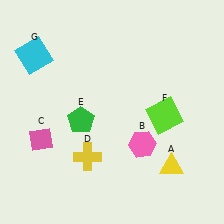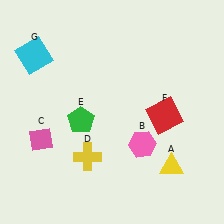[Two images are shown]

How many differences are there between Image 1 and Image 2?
There is 1 difference between the two images.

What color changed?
The square (F) changed from lime in Image 1 to red in Image 2.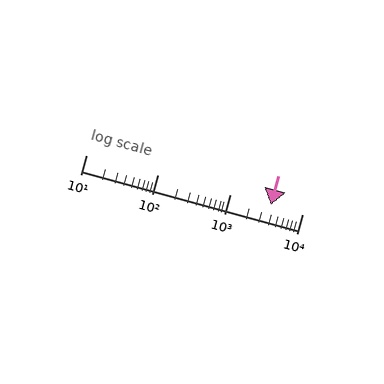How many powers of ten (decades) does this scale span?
The scale spans 3 decades, from 10 to 10000.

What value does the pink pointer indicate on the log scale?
The pointer indicates approximately 3700.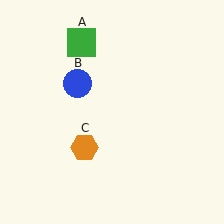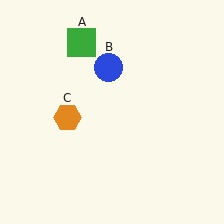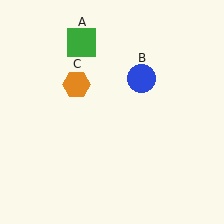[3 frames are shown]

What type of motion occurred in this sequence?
The blue circle (object B), orange hexagon (object C) rotated clockwise around the center of the scene.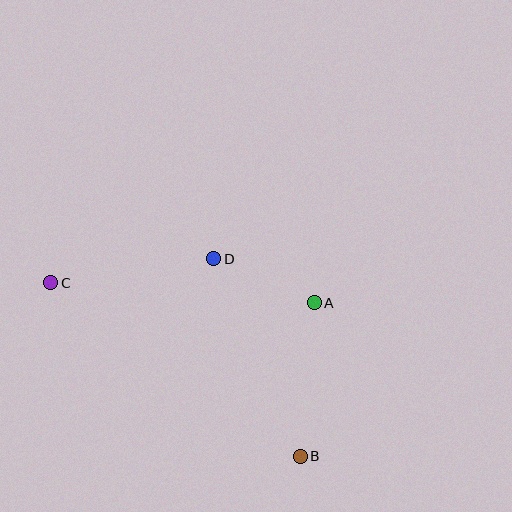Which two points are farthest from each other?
Points B and C are farthest from each other.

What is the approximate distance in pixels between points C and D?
The distance between C and D is approximately 165 pixels.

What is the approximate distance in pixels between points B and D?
The distance between B and D is approximately 216 pixels.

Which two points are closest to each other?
Points A and D are closest to each other.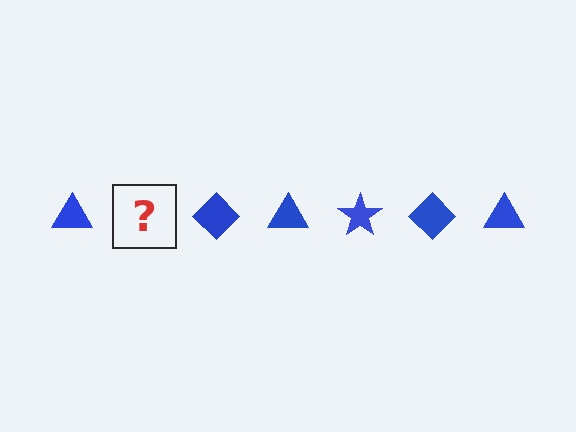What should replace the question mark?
The question mark should be replaced with a blue star.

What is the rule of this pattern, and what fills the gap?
The rule is that the pattern cycles through triangle, star, diamond shapes in blue. The gap should be filled with a blue star.